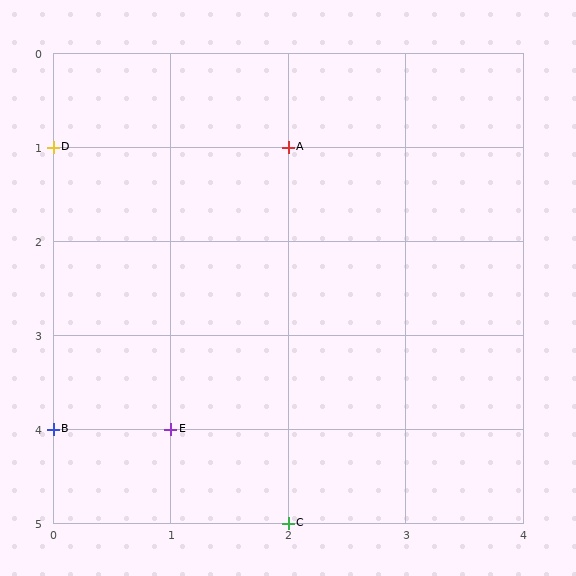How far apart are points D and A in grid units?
Points D and A are 2 columns apart.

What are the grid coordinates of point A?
Point A is at grid coordinates (2, 1).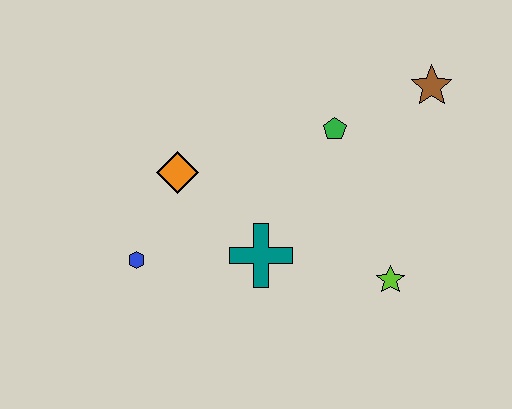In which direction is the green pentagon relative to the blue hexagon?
The green pentagon is to the right of the blue hexagon.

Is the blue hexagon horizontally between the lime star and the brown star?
No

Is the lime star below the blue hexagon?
Yes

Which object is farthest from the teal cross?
The brown star is farthest from the teal cross.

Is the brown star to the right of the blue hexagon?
Yes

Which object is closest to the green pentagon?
The brown star is closest to the green pentagon.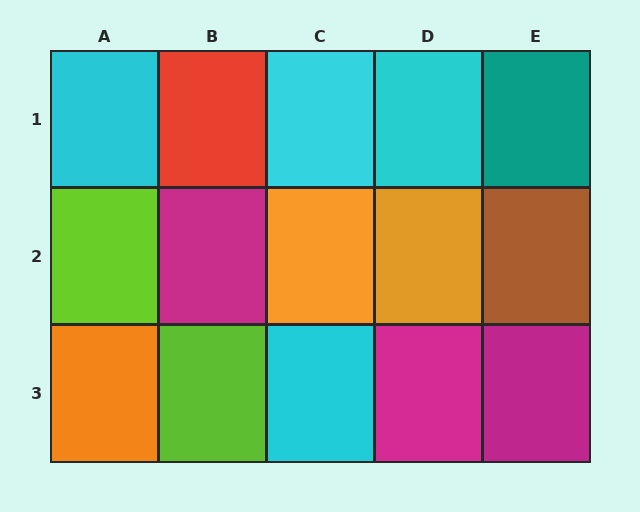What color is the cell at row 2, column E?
Brown.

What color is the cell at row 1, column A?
Cyan.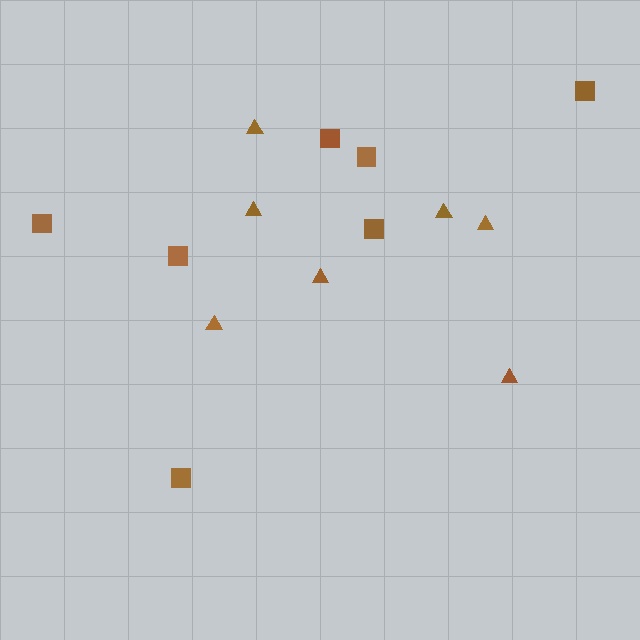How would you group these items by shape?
There are 2 groups: one group of squares (7) and one group of triangles (7).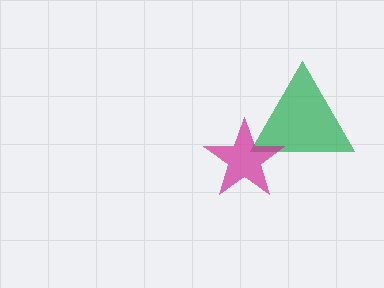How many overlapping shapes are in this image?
There are 2 overlapping shapes in the image.